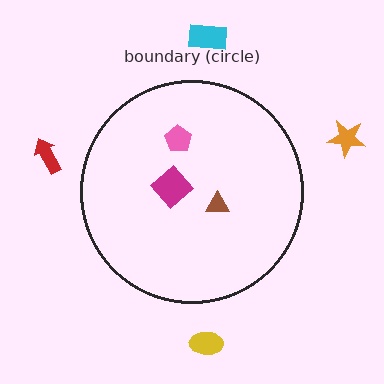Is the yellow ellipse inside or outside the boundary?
Outside.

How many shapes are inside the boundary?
3 inside, 4 outside.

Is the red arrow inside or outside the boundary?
Outside.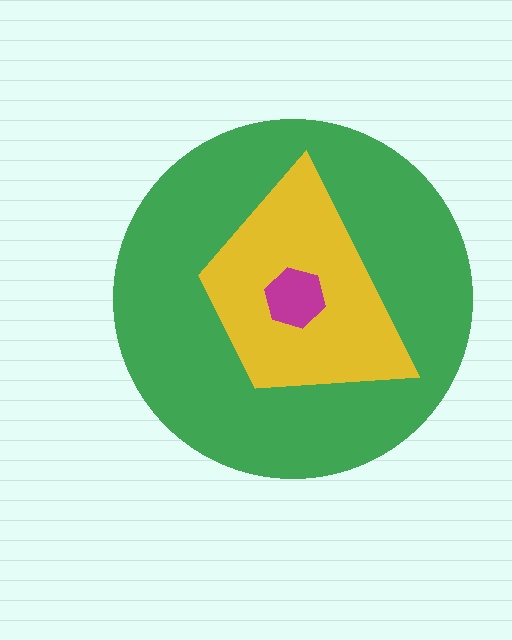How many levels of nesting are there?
3.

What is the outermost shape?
The green circle.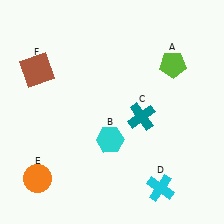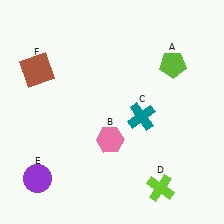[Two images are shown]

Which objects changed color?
B changed from cyan to pink. D changed from cyan to lime. E changed from orange to purple.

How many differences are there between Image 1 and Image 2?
There are 3 differences between the two images.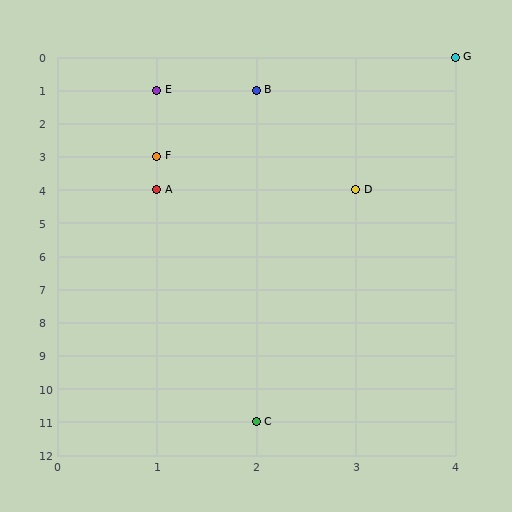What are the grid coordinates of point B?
Point B is at grid coordinates (2, 1).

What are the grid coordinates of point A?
Point A is at grid coordinates (1, 4).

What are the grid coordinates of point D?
Point D is at grid coordinates (3, 4).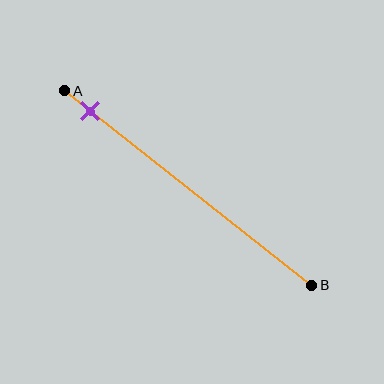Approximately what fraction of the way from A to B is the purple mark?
The purple mark is approximately 10% of the way from A to B.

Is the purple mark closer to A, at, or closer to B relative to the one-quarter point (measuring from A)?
The purple mark is closer to point A than the one-quarter point of segment AB.